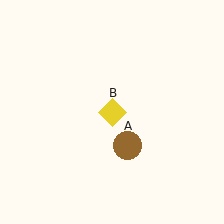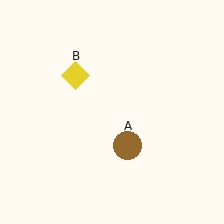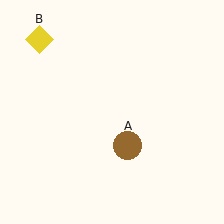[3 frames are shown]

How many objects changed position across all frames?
1 object changed position: yellow diamond (object B).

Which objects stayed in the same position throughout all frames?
Brown circle (object A) remained stationary.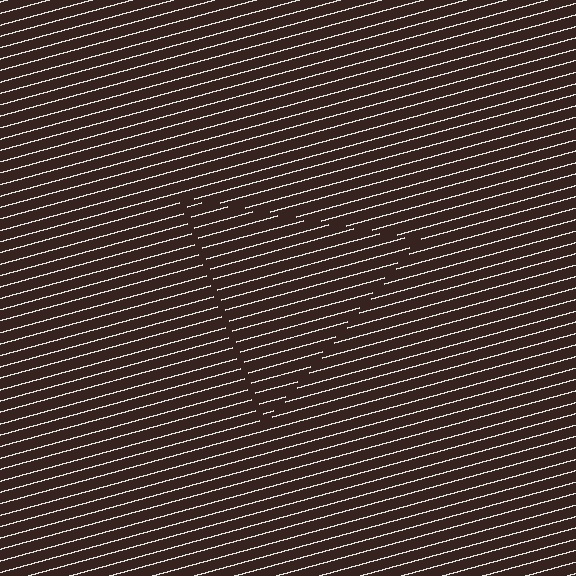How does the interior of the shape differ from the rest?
The interior of the shape contains the same grating, shifted by half a period — the contour is defined by the phase discontinuity where line-ends from the inner and outer gratings abut.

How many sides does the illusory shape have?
3 sides — the line-ends trace a triangle.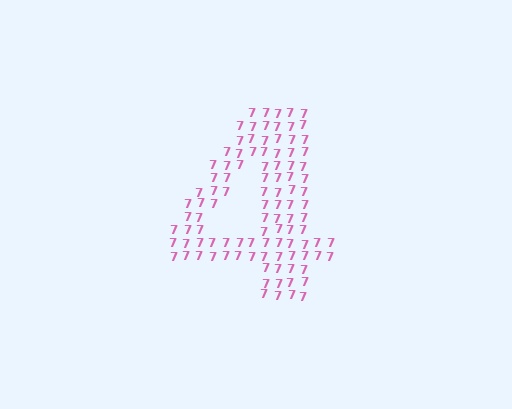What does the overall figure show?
The overall figure shows the digit 4.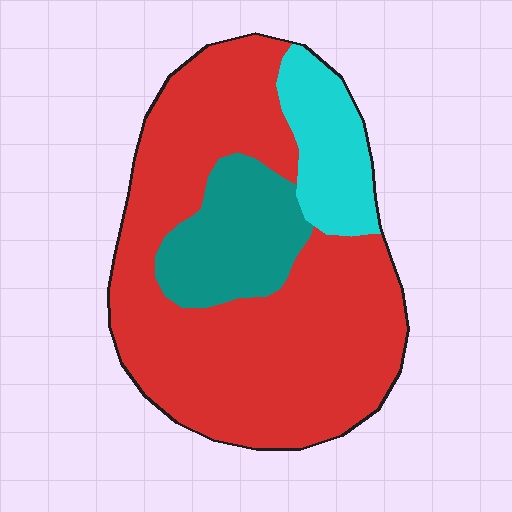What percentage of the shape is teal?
Teal takes up about one sixth (1/6) of the shape.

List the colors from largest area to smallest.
From largest to smallest: red, teal, cyan.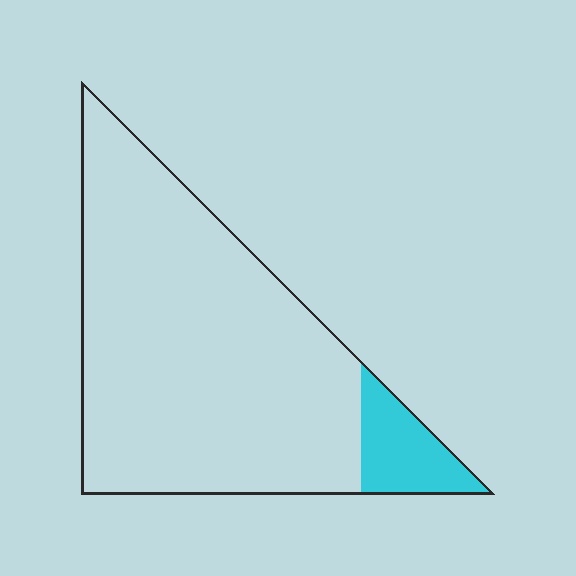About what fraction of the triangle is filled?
About one tenth (1/10).